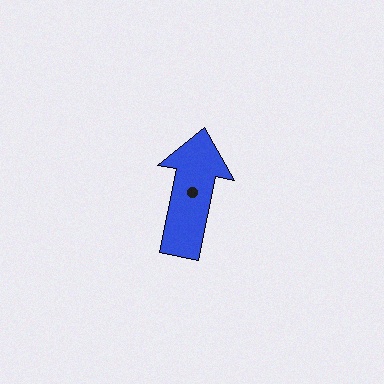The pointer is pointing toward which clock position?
Roughly 12 o'clock.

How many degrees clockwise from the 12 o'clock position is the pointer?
Approximately 11 degrees.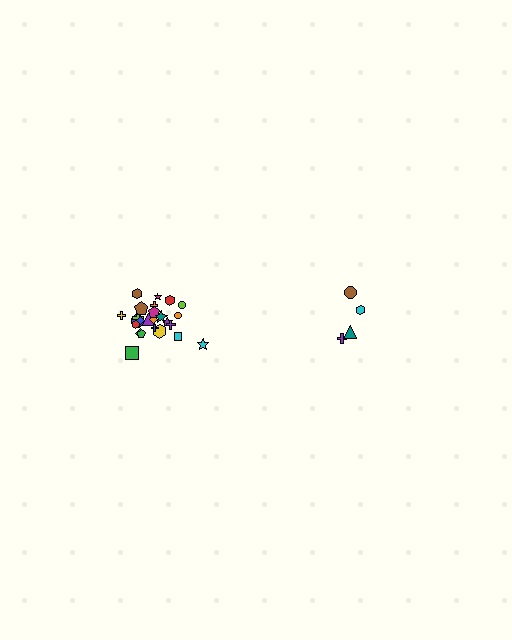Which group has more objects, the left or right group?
The left group.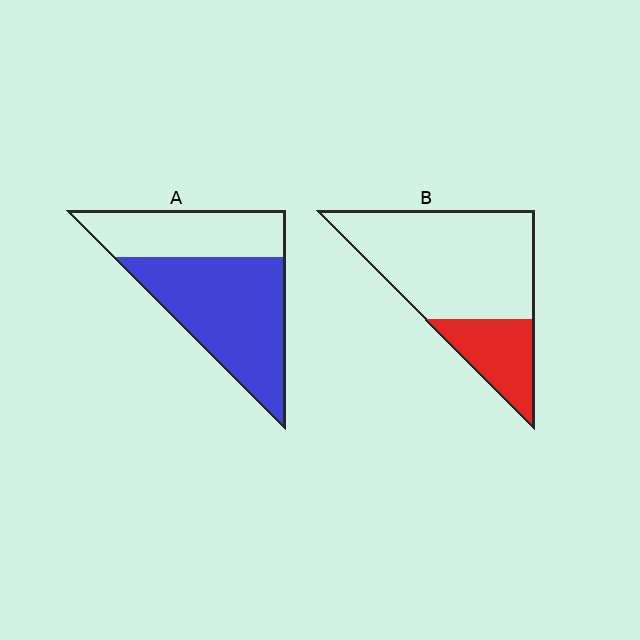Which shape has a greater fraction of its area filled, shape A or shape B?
Shape A.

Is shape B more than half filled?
No.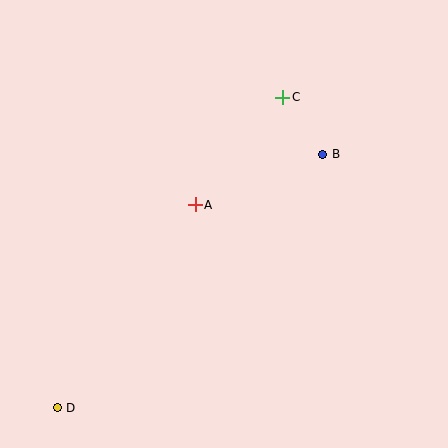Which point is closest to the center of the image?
Point A at (195, 205) is closest to the center.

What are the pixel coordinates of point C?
Point C is at (283, 97).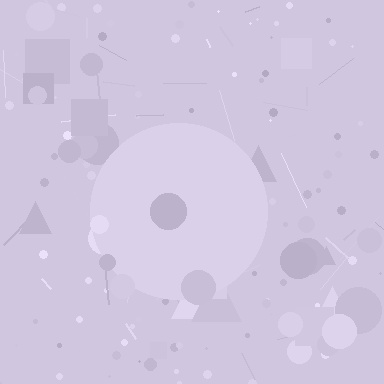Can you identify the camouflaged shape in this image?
The camouflaged shape is a circle.